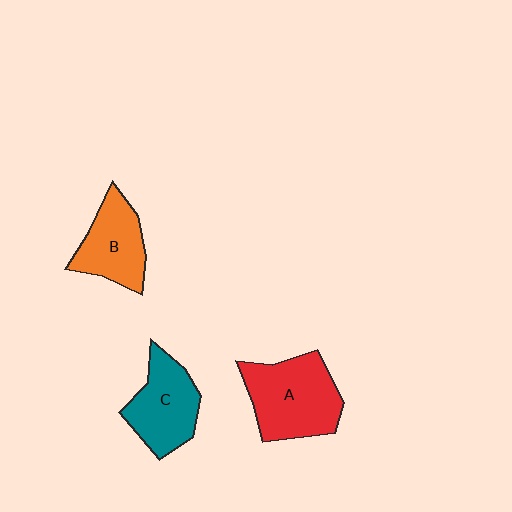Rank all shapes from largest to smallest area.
From largest to smallest: A (red), C (teal), B (orange).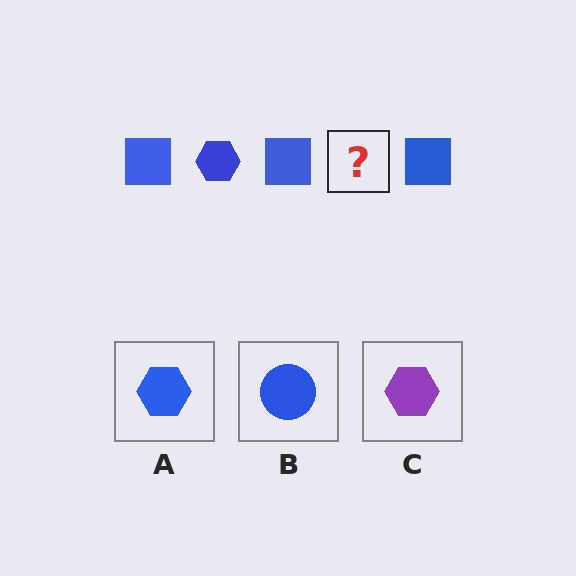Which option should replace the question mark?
Option A.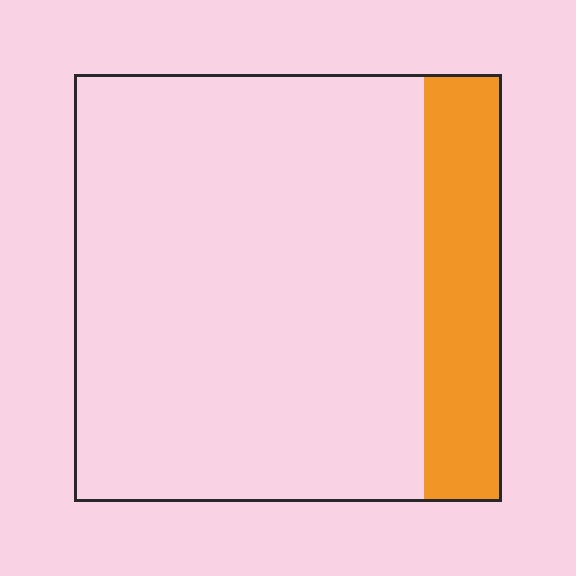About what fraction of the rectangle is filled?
About one sixth (1/6).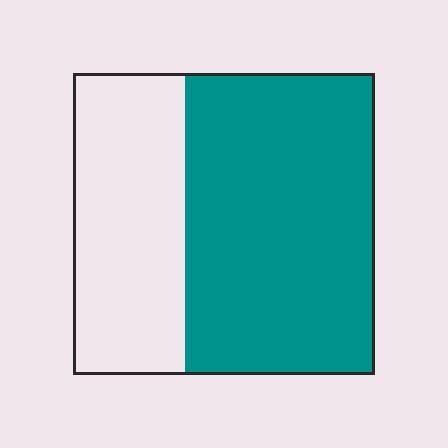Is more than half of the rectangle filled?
Yes.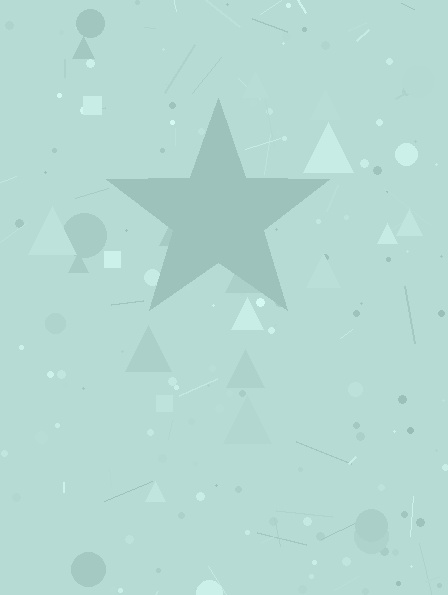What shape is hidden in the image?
A star is hidden in the image.